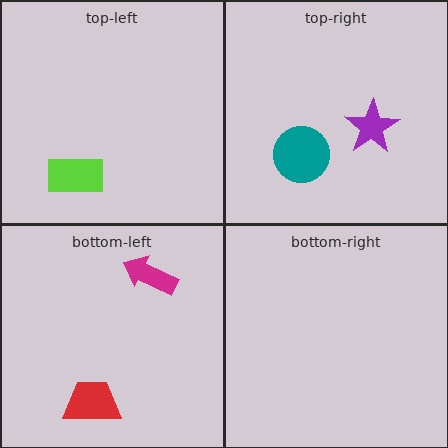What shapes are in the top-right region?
The teal circle, the purple star.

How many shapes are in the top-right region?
2.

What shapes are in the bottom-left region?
The red trapezoid, the magenta arrow.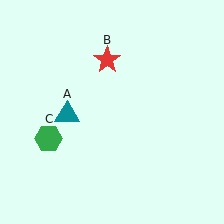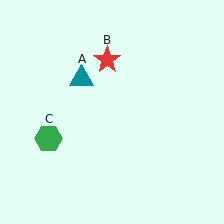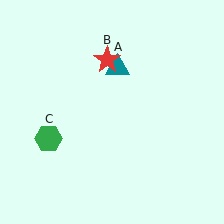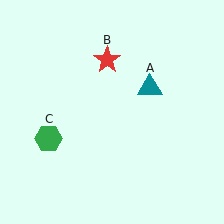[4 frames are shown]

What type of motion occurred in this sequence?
The teal triangle (object A) rotated clockwise around the center of the scene.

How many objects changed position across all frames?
1 object changed position: teal triangle (object A).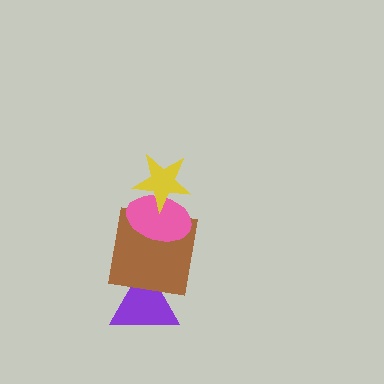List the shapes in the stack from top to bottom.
From top to bottom: the yellow star, the pink ellipse, the brown square, the purple triangle.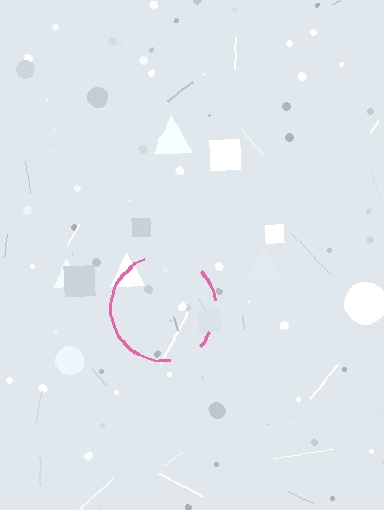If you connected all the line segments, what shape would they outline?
They would outline a circle.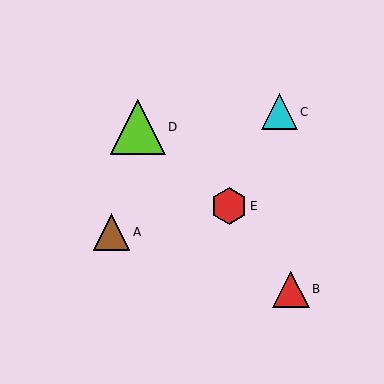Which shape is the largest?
The lime triangle (labeled D) is the largest.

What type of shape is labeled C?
Shape C is a cyan triangle.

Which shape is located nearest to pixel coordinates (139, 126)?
The lime triangle (labeled D) at (138, 127) is nearest to that location.